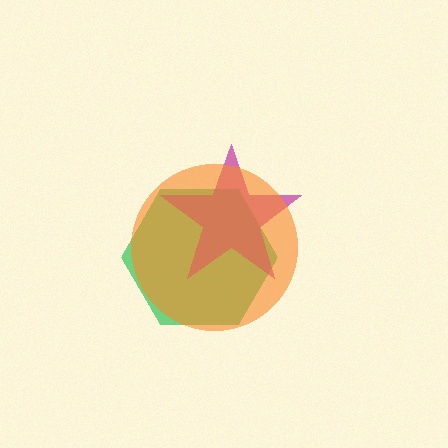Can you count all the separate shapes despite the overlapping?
Yes, there are 3 separate shapes.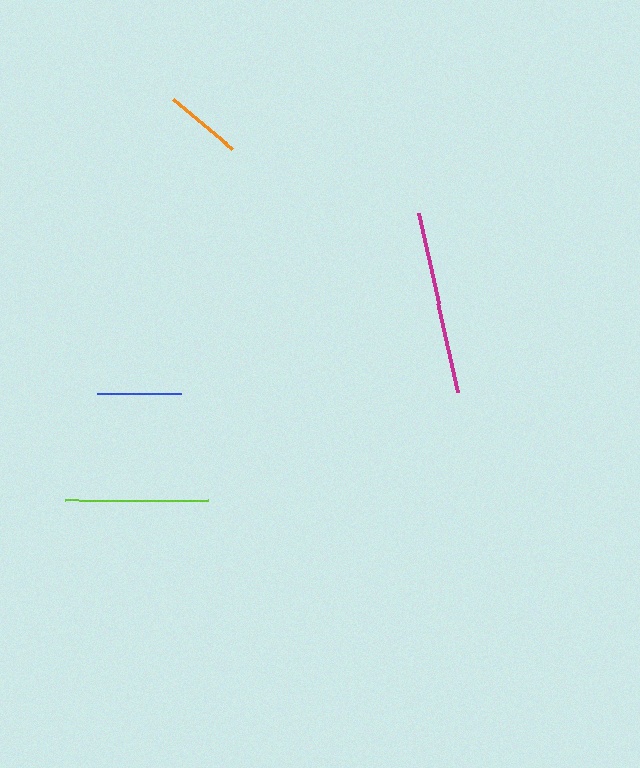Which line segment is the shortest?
The orange line is the shortest at approximately 78 pixels.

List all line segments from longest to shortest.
From longest to shortest: magenta, lime, blue, orange.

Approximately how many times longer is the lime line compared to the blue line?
The lime line is approximately 1.7 times the length of the blue line.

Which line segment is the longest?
The magenta line is the longest at approximately 183 pixels.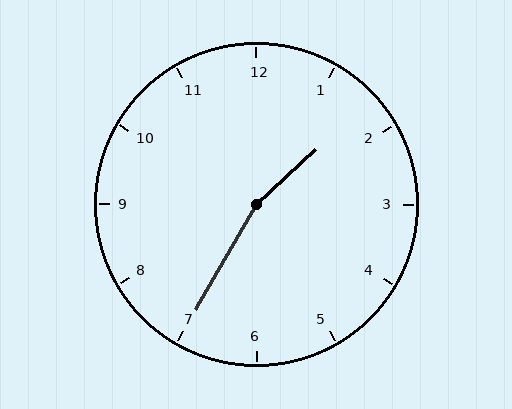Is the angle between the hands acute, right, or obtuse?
It is obtuse.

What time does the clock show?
1:35.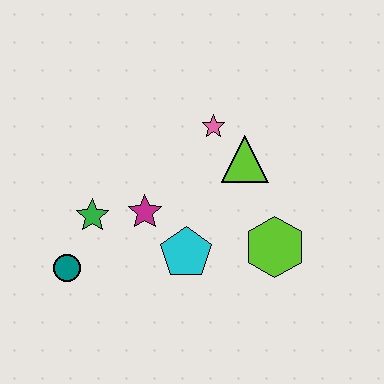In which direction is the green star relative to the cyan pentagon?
The green star is to the left of the cyan pentagon.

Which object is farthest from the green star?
The lime hexagon is farthest from the green star.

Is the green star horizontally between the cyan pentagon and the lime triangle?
No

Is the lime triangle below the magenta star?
No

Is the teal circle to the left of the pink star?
Yes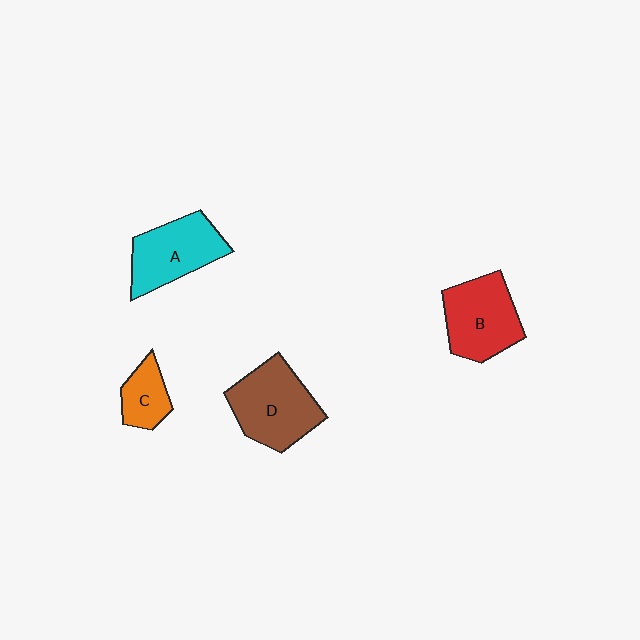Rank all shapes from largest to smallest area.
From largest to smallest: D (brown), B (red), A (cyan), C (orange).